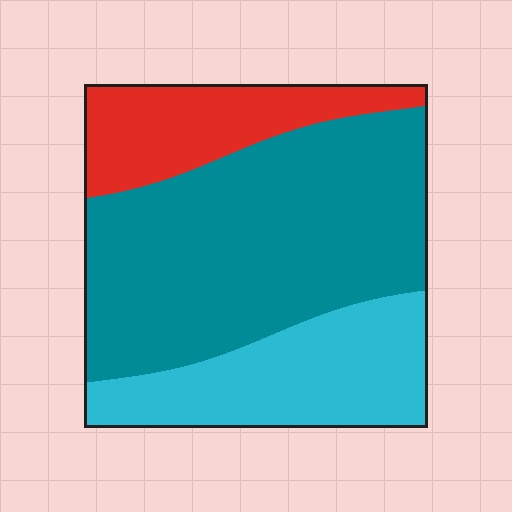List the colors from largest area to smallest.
From largest to smallest: teal, cyan, red.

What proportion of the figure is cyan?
Cyan takes up about one quarter (1/4) of the figure.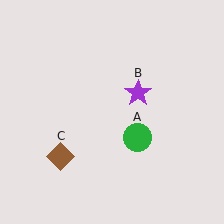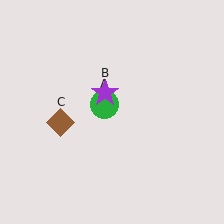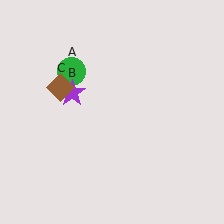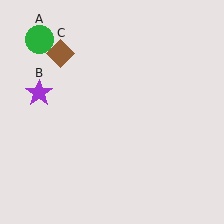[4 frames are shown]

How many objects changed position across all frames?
3 objects changed position: green circle (object A), purple star (object B), brown diamond (object C).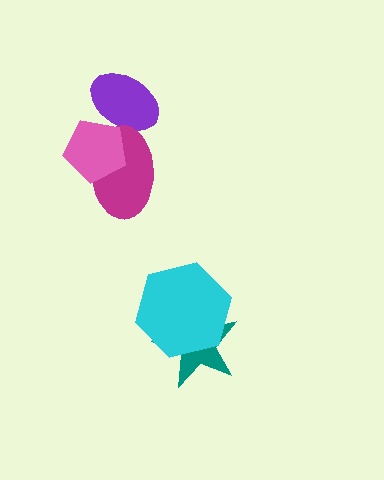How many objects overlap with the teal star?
1 object overlaps with the teal star.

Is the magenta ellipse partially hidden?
Yes, it is partially covered by another shape.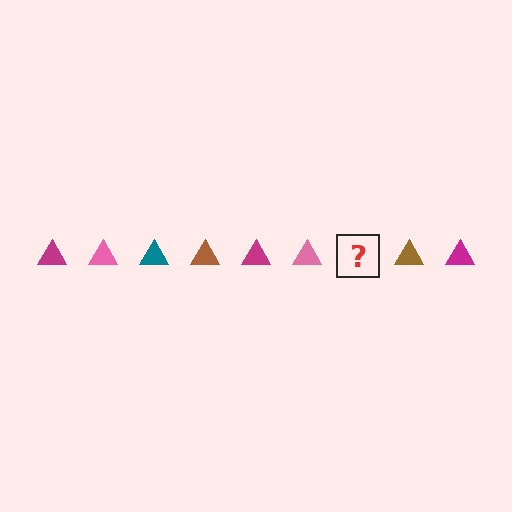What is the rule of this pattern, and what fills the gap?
The rule is that the pattern cycles through magenta, pink, teal, brown triangles. The gap should be filled with a teal triangle.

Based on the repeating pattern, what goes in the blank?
The blank should be a teal triangle.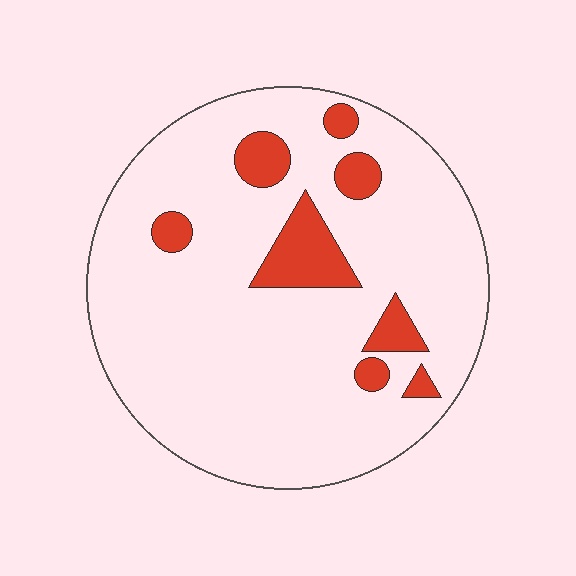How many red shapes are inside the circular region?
8.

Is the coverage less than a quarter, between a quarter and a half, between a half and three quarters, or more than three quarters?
Less than a quarter.